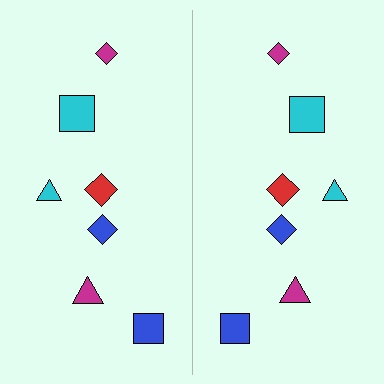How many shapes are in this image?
There are 14 shapes in this image.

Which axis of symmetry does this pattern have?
The pattern has a vertical axis of symmetry running through the center of the image.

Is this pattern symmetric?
Yes, this pattern has bilateral (reflection) symmetry.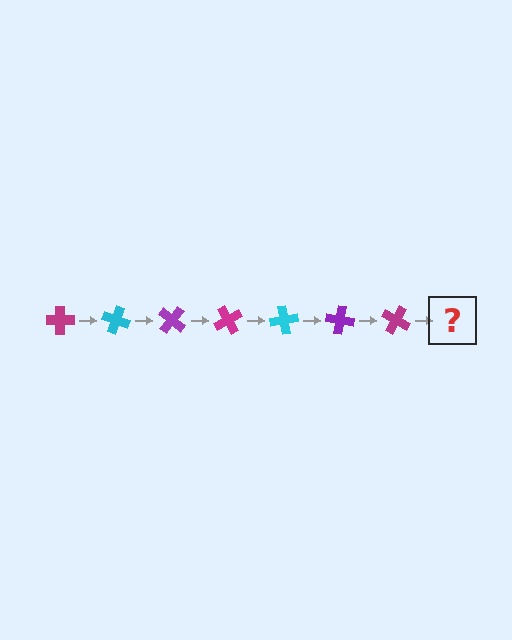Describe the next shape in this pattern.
It should be a cyan cross, rotated 140 degrees from the start.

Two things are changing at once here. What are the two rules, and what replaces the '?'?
The two rules are that it rotates 20 degrees each step and the color cycles through magenta, cyan, and purple. The '?' should be a cyan cross, rotated 140 degrees from the start.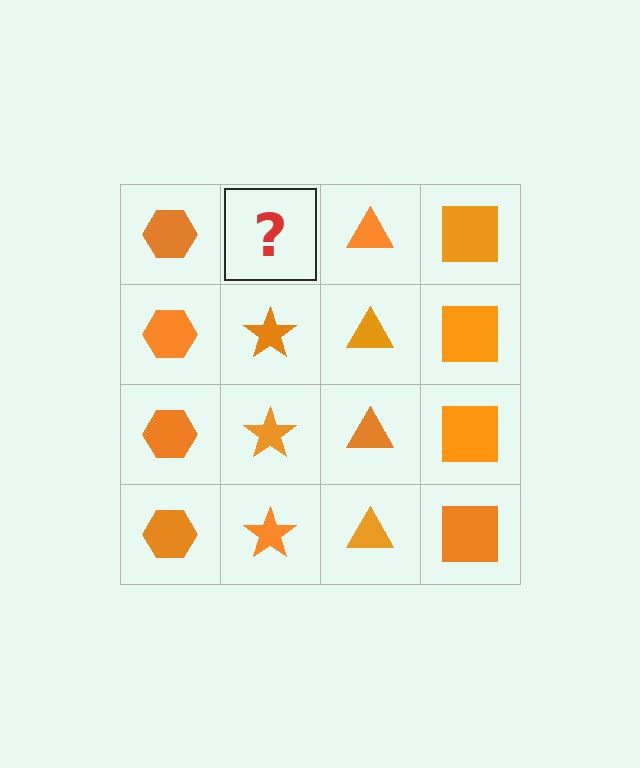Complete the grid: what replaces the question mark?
The question mark should be replaced with an orange star.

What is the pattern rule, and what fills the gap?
The rule is that each column has a consistent shape. The gap should be filled with an orange star.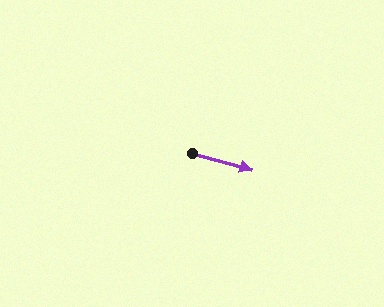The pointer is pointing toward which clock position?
Roughly 4 o'clock.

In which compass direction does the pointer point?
East.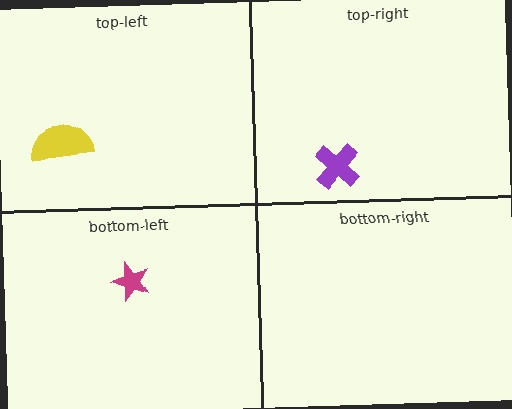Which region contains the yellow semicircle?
The top-left region.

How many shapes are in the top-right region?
1.